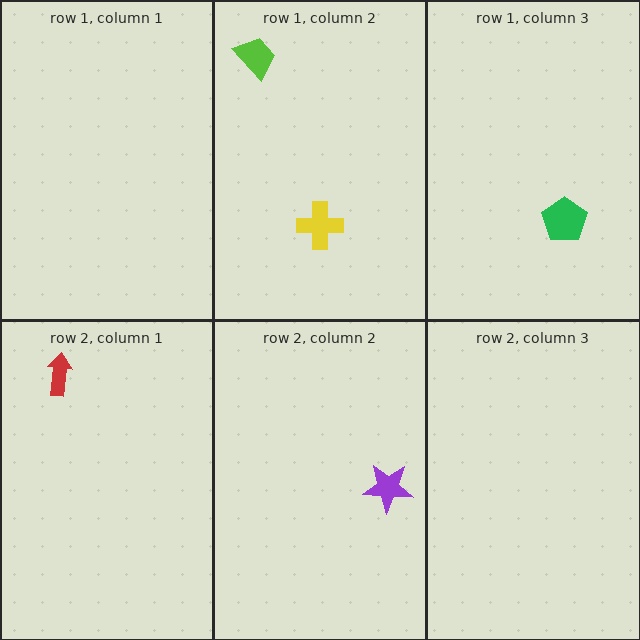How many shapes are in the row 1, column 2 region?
2.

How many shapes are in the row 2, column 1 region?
1.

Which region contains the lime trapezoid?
The row 1, column 2 region.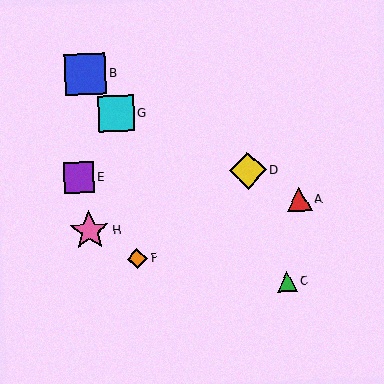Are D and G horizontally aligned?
No, D is at y≈171 and G is at y≈114.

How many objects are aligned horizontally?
2 objects (D, E) are aligned horizontally.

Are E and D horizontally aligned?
Yes, both are at y≈177.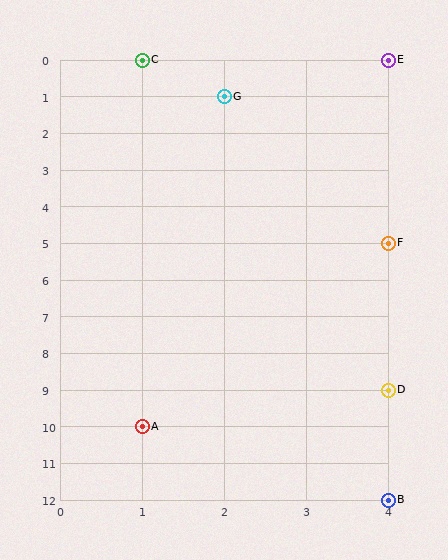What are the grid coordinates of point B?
Point B is at grid coordinates (4, 12).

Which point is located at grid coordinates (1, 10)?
Point A is at (1, 10).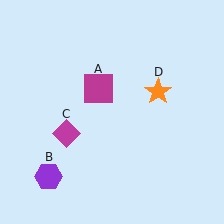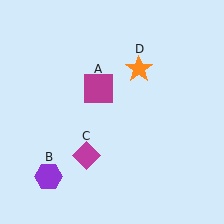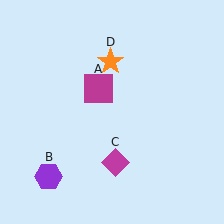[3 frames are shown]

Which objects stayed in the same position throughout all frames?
Magenta square (object A) and purple hexagon (object B) remained stationary.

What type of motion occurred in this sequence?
The magenta diamond (object C), orange star (object D) rotated counterclockwise around the center of the scene.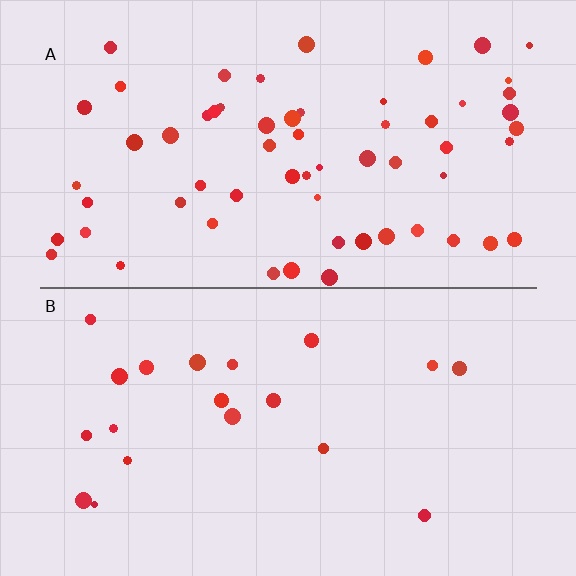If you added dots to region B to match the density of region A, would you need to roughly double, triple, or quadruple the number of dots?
Approximately triple.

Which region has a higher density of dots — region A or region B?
A (the top).